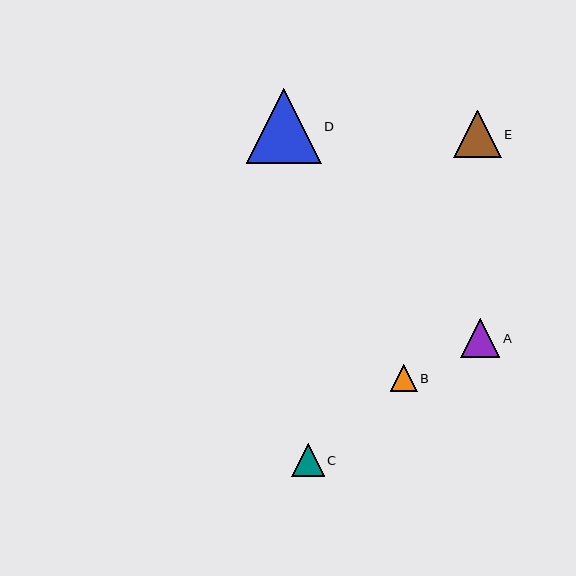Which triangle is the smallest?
Triangle B is the smallest with a size of approximately 27 pixels.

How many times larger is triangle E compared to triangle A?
Triangle E is approximately 1.2 times the size of triangle A.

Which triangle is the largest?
Triangle D is the largest with a size of approximately 75 pixels.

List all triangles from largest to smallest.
From largest to smallest: D, E, A, C, B.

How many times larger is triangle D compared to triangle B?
Triangle D is approximately 2.8 times the size of triangle B.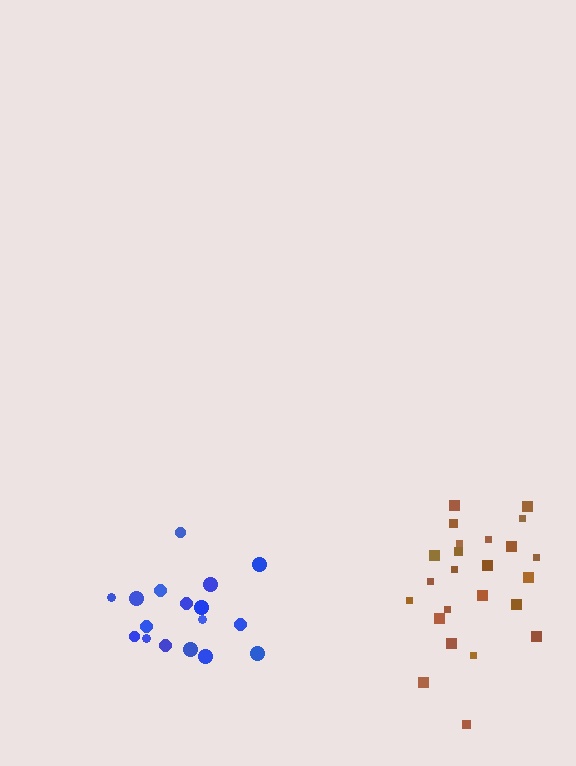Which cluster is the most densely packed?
Blue.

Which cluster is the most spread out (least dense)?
Brown.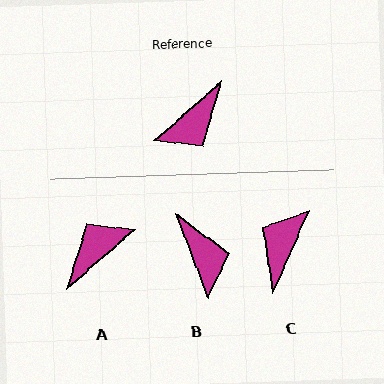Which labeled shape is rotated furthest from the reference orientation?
A, about 179 degrees away.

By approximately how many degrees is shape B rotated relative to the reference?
Approximately 69 degrees counter-clockwise.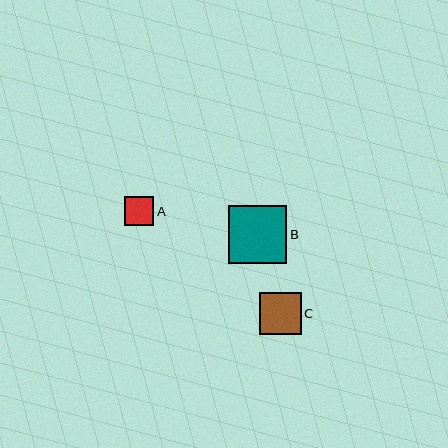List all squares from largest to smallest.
From largest to smallest: B, C, A.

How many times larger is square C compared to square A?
Square C is approximately 1.5 times the size of square A.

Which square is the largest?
Square B is the largest with a size of approximately 58 pixels.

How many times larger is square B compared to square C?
Square B is approximately 1.4 times the size of square C.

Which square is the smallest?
Square A is the smallest with a size of approximately 29 pixels.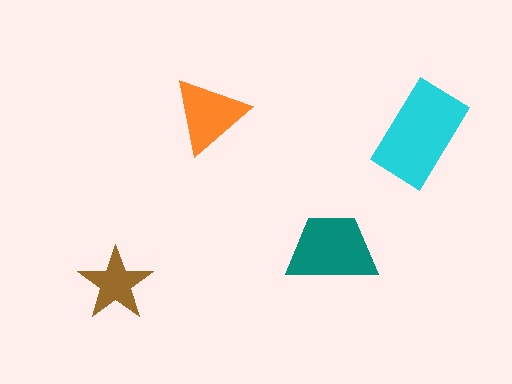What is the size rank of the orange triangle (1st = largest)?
3rd.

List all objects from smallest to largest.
The brown star, the orange triangle, the teal trapezoid, the cyan rectangle.